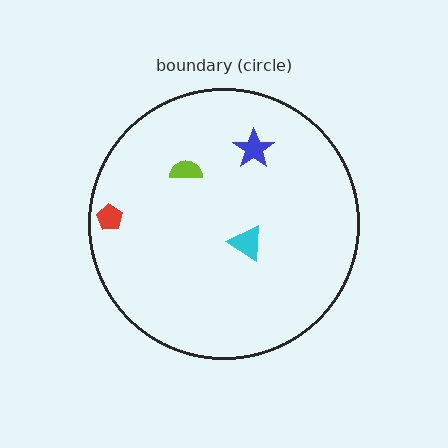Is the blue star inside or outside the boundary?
Inside.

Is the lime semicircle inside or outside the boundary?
Inside.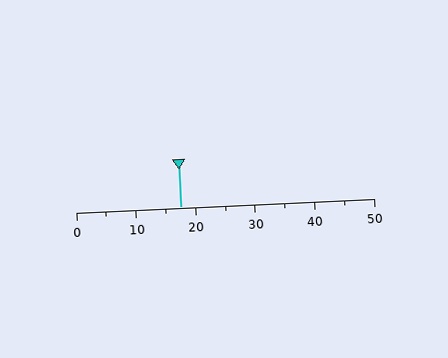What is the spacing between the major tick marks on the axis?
The major ticks are spaced 10 apart.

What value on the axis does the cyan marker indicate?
The marker indicates approximately 17.5.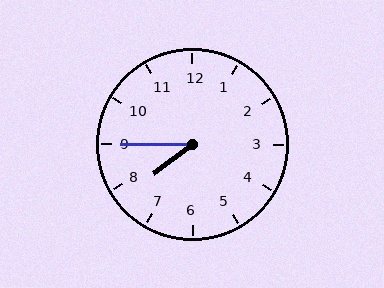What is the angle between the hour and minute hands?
Approximately 38 degrees.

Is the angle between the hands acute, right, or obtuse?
It is acute.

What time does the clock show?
7:45.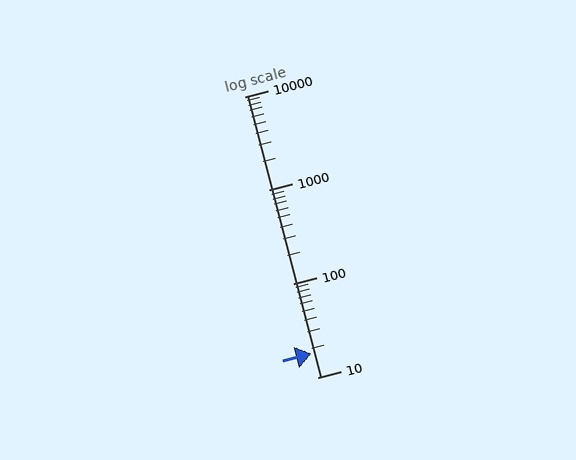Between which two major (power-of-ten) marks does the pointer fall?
The pointer is between 10 and 100.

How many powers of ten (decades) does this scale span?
The scale spans 3 decades, from 10 to 10000.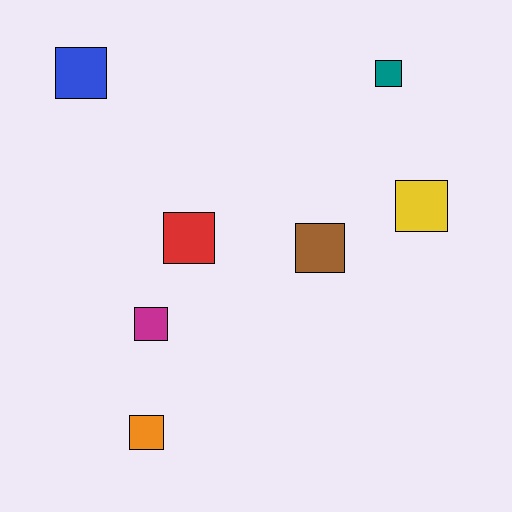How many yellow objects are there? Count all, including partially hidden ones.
There is 1 yellow object.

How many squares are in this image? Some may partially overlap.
There are 7 squares.